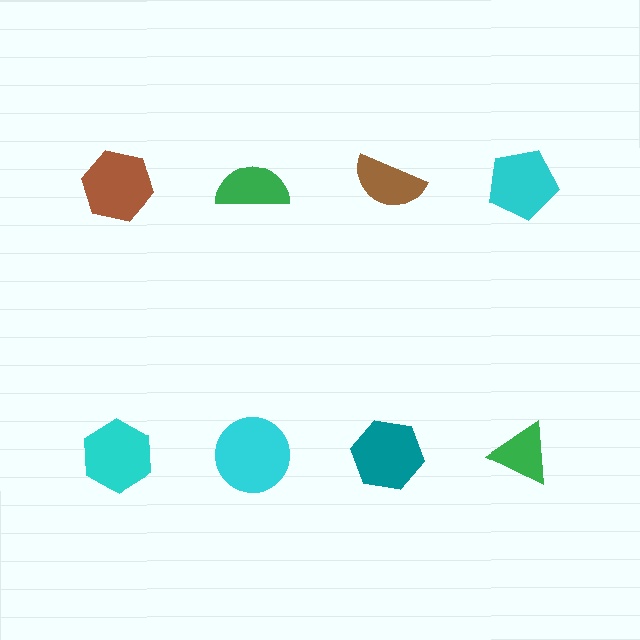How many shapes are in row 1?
4 shapes.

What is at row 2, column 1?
A cyan hexagon.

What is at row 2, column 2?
A cyan circle.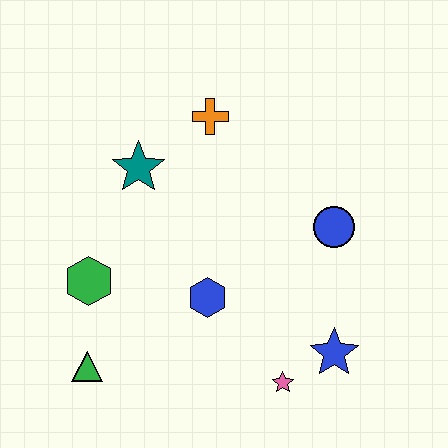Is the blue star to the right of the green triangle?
Yes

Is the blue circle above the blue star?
Yes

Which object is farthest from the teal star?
The blue star is farthest from the teal star.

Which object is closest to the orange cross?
The teal star is closest to the orange cross.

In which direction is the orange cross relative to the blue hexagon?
The orange cross is above the blue hexagon.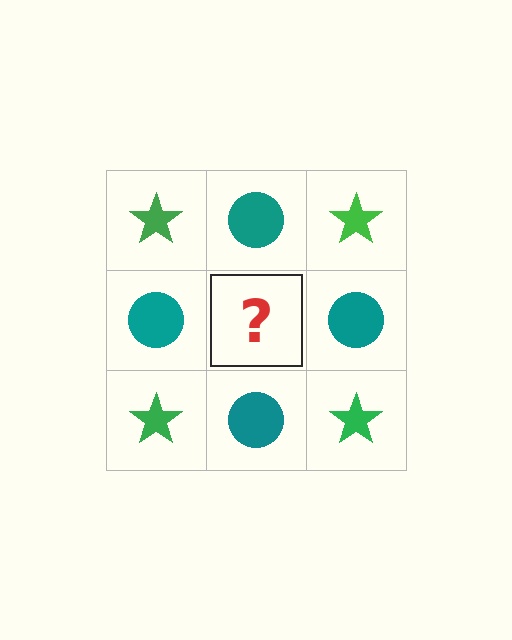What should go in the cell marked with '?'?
The missing cell should contain a green star.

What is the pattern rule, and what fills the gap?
The rule is that it alternates green star and teal circle in a checkerboard pattern. The gap should be filled with a green star.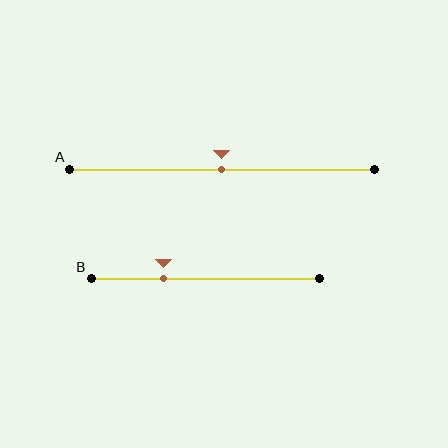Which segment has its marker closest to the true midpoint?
Segment A has its marker closest to the true midpoint.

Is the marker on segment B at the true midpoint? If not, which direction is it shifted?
No, the marker on segment B is shifted to the left by about 18% of the segment length.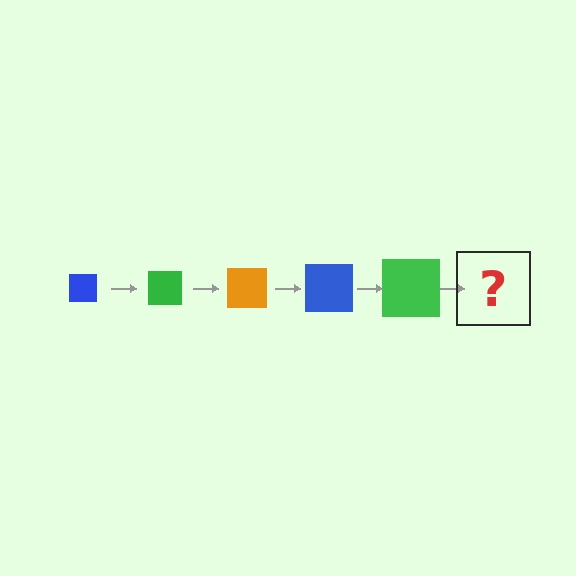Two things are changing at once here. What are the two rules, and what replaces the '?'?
The two rules are that the square grows larger each step and the color cycles through blue, green, and orange. The '?' should be an orange square, larger than the previous one.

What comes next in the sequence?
The next element should be an orange square, larger than the previous one.